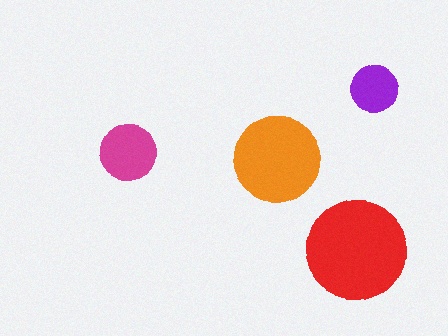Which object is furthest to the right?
The purple circle is rightmost.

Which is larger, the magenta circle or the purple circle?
The magenta one.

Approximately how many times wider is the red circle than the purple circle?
About 2 times wider.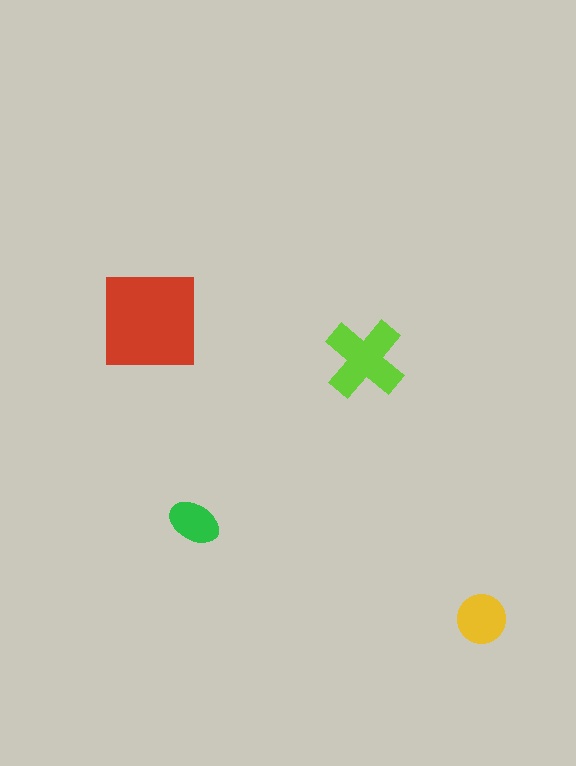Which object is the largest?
The red square.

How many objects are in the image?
There are 4 objects in the image.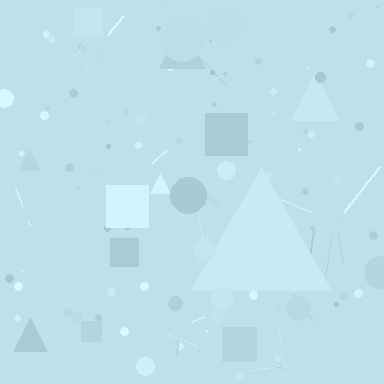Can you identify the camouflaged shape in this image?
The camouflaged shape is a triangle.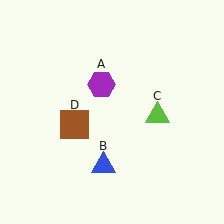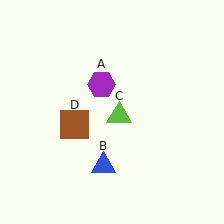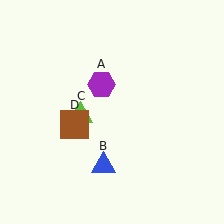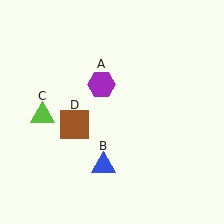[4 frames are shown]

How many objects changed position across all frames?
1 object changed position: lime triangle (object C).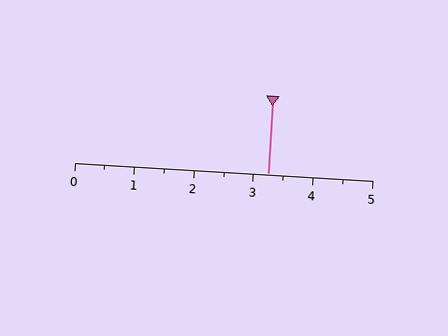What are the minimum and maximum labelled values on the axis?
The axis runs from 0 to 5.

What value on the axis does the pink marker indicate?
The marker indicates approximately 3.2.